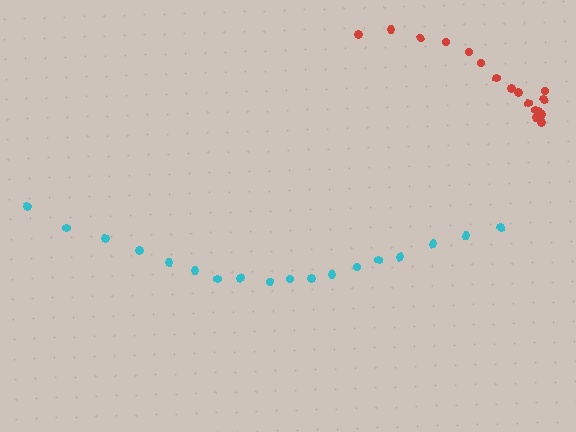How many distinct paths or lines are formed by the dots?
There are 2 distinct paths.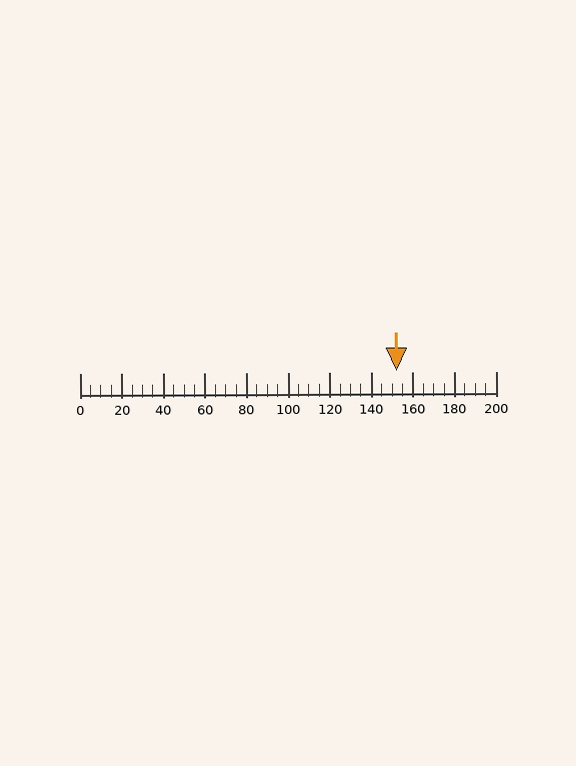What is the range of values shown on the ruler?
The ruler shows values from 0 to 200.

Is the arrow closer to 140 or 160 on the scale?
The arrow is closer to 160.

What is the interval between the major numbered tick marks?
The major tick marks are spaced 20 units apart.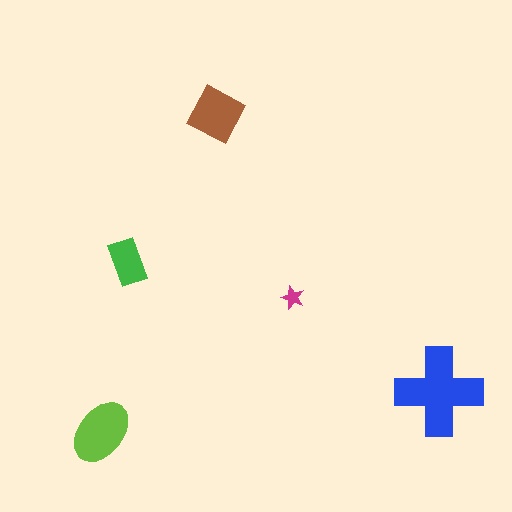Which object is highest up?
The brown diamond is topmost.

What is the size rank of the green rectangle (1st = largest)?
4th.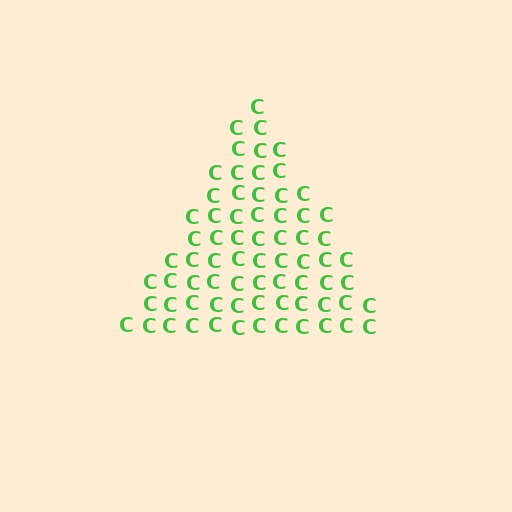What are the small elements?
The small elements are letter C's.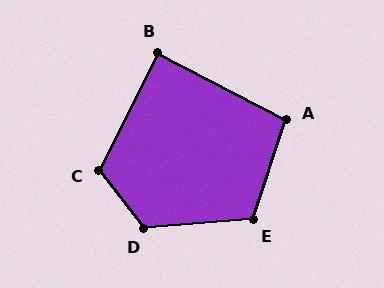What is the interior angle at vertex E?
Approximately 113 degrees (obtuse).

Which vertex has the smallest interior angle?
B, at approximately 89 degrees.